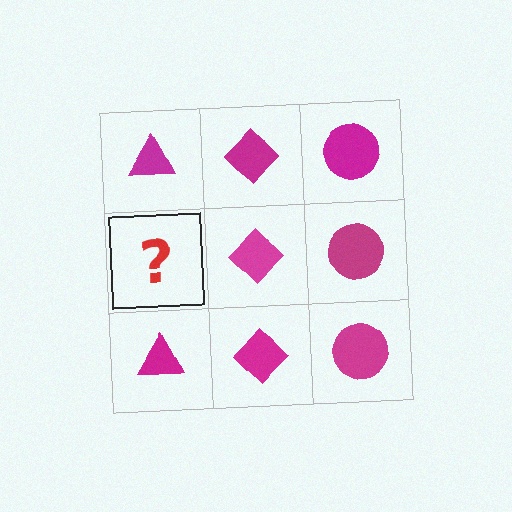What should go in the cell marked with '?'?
The missing cell should contain a magenta triangle.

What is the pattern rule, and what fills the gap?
The rule is that each column has a consistent shape. The gap should be filled with a magenta triangle.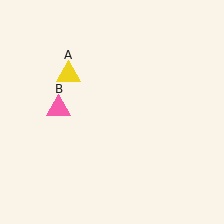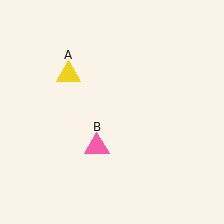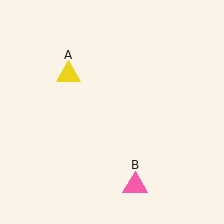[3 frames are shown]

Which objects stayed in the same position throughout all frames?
Yellow triangle (object A) remained stationary.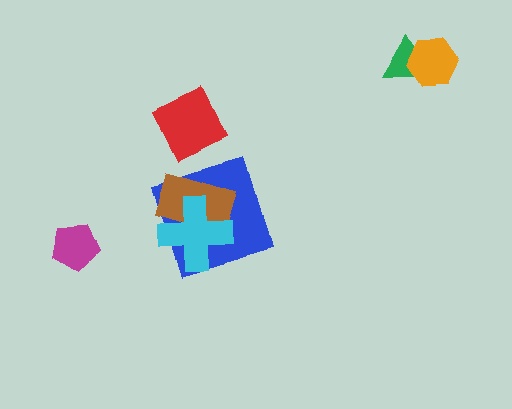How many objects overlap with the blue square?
2 objects overlap with the blue square.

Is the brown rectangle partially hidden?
Yes, it is partially covered by another shape.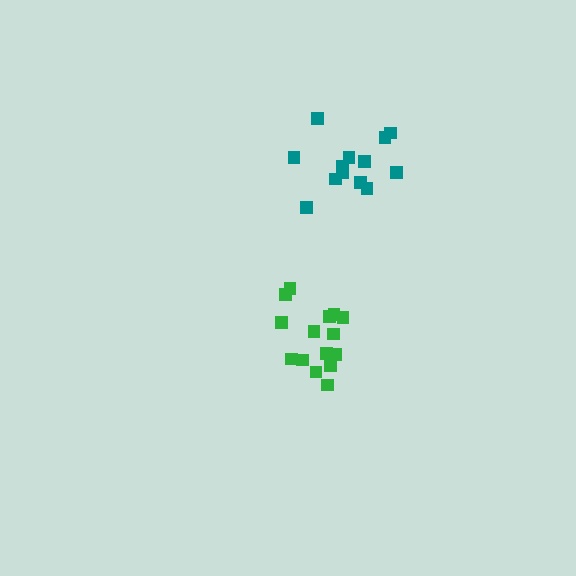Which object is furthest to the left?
The green cluster is leftmost.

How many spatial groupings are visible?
There are 2 spatial groupings.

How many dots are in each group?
Group 1: 15 dots, Group 2: 13 dots (28 total).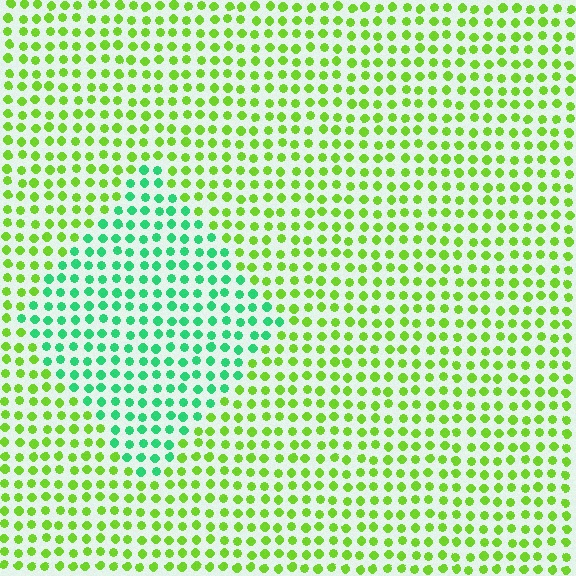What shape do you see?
I see a diamond.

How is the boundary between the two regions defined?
The boundary is defined purely by a slight shift in hue (about 51 degrees). Spacing, size, and orientation are identical on both sides.